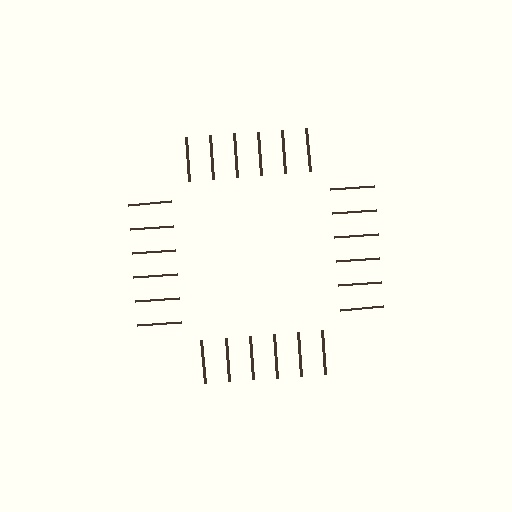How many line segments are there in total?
24 — 6 along each of the 4 edges.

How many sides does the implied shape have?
4 sides — the line-ends trace a square.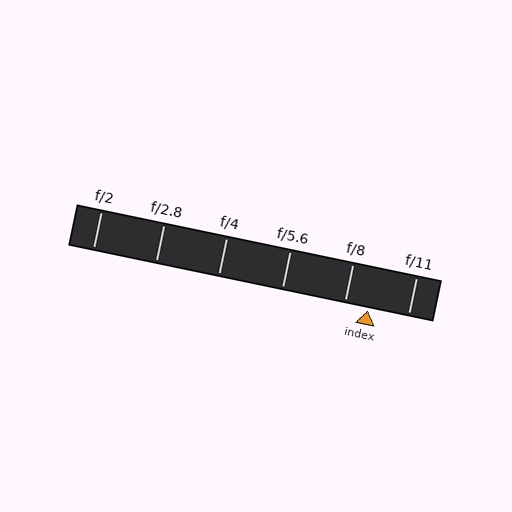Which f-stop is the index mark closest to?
The index mark is closest to f/8.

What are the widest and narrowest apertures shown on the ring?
The widest aperture shown is f/2 and the narrowest is f/11.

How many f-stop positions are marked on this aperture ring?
There are 6 f-stop positions marked.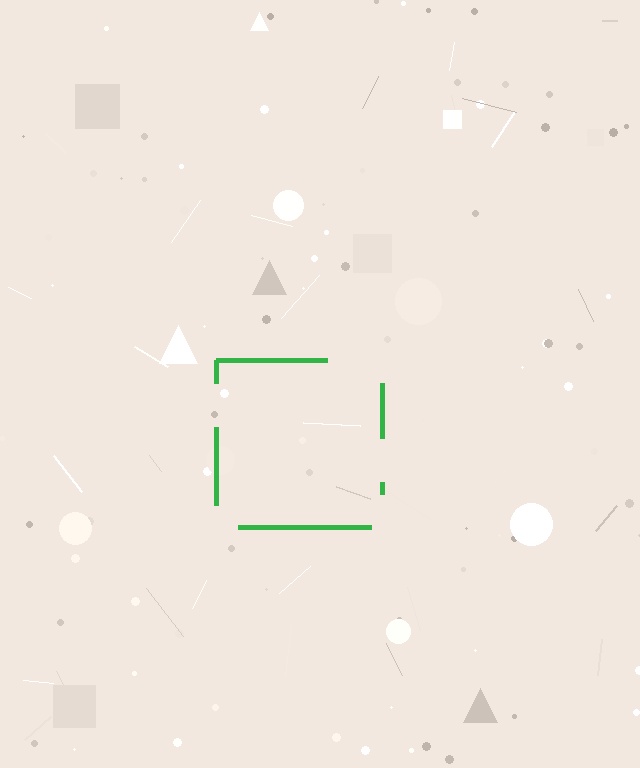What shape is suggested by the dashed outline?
The dashed outline suggests a square.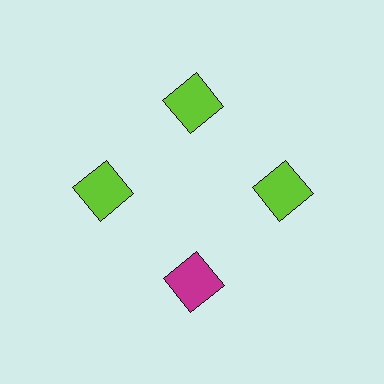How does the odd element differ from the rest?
It has a different color: magenta instead of lime.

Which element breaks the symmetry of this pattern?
The magenta square at roughly the 6 o'clock position breaks the symmetry. All other shapes are lime squares.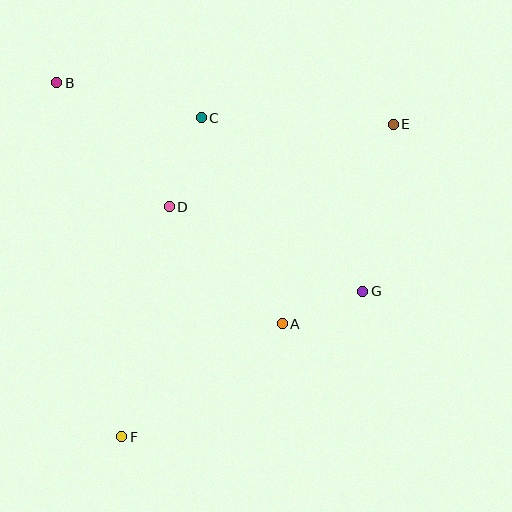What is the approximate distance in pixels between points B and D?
The distance between B and D is approximately 167 pixels.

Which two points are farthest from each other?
Points E and F are farthest from each other.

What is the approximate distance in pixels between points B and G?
The distance between B and G is approximately 370 pixels.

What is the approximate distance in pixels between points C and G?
The distance between C and G is approximately 237 pixels.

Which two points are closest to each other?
Points A and G are closest to each other.